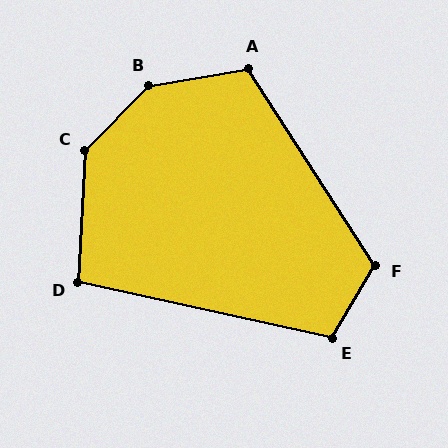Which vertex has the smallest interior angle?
D, at approximately 99 degrees.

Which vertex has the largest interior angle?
B, at approximately 145 degrees.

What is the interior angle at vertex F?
Approximately 116 degrees (obtuse).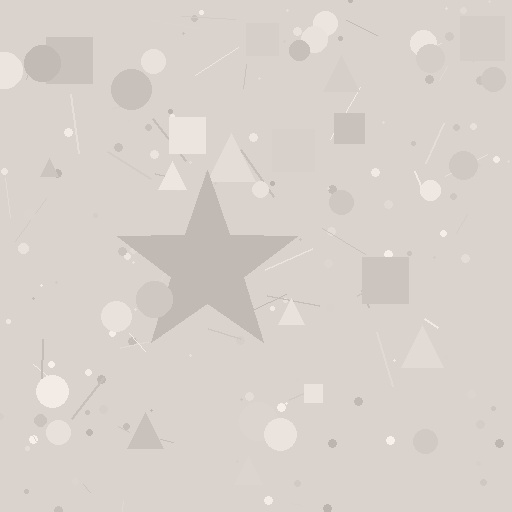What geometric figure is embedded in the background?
A star is embedded in the background.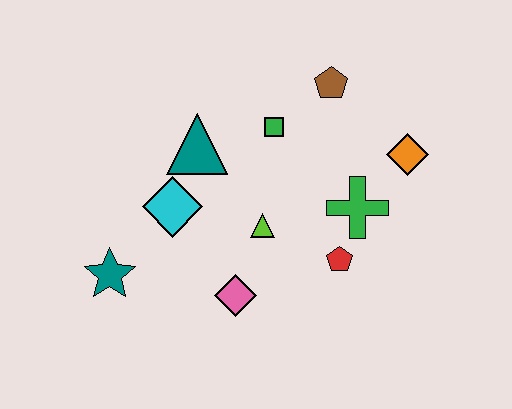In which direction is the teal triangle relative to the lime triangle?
The teal triangle is above the lime triangle.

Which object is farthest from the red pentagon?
The teal star is farthest from the red pentagon.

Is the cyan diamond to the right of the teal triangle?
No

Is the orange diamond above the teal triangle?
No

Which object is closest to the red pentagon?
The green cross is closest to the red pentagon.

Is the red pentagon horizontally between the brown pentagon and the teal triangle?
No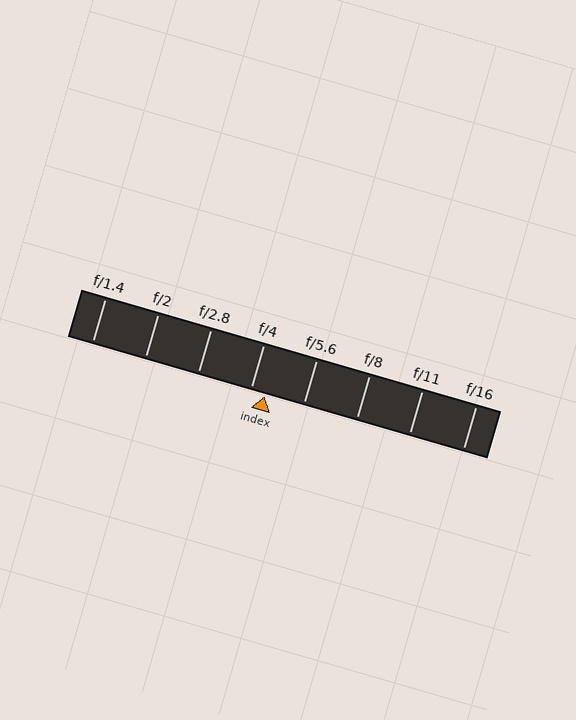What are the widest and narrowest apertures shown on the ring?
The widest aperture shown is f/1.4 and the narrowest is f/16.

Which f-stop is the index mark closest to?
The index mark is closest to f/4.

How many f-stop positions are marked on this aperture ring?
There are 8 f-stop positions marked.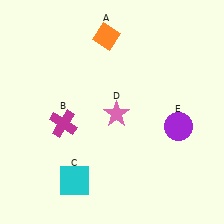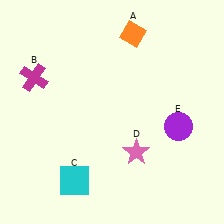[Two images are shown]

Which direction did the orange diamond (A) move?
The orange diamond (A) moved right.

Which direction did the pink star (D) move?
The pink star (D) moved down.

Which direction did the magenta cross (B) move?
The magenta cross (B) moved up.